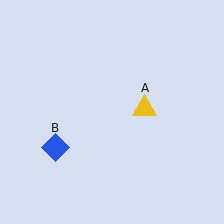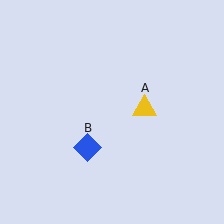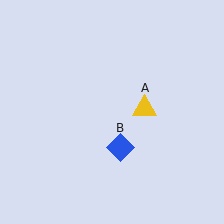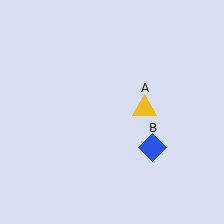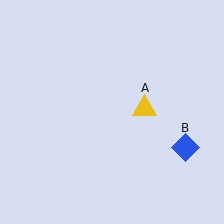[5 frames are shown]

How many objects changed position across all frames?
1 object changed position: blue diamond (object B).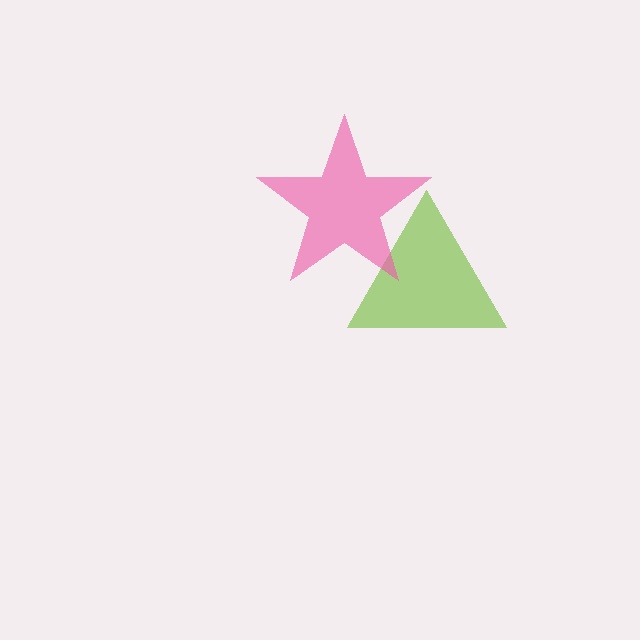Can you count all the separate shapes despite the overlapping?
Yes, there are 2 separate shapes.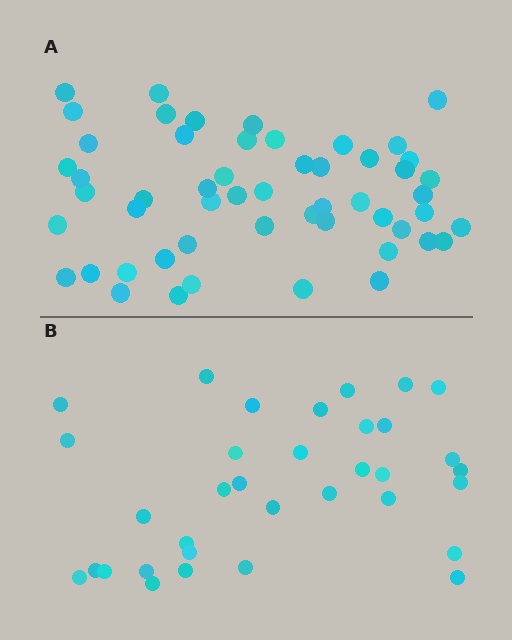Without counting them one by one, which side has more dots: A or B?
Region A (the top region) has more dots.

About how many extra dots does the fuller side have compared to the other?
Region A has approximately 20 more dots than region B.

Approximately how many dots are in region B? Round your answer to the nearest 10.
About 30 dots. (The exact count is 34, which rounds to 30.)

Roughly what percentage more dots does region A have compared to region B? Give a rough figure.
About 55% more.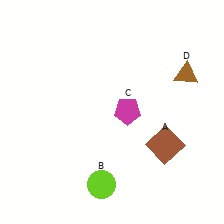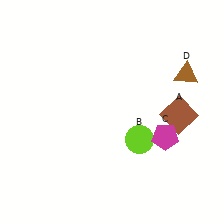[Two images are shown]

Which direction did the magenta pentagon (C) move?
The magenta pentagon (C) moved right.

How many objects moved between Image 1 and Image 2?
3 objects moved between the two images.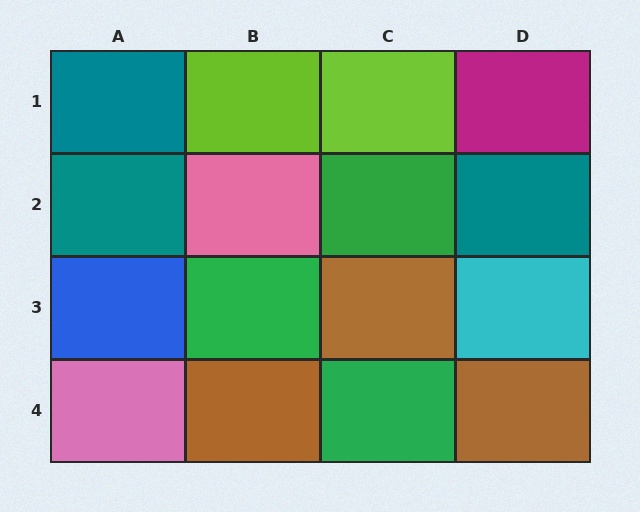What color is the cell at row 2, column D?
Teal.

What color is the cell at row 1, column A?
Teal.